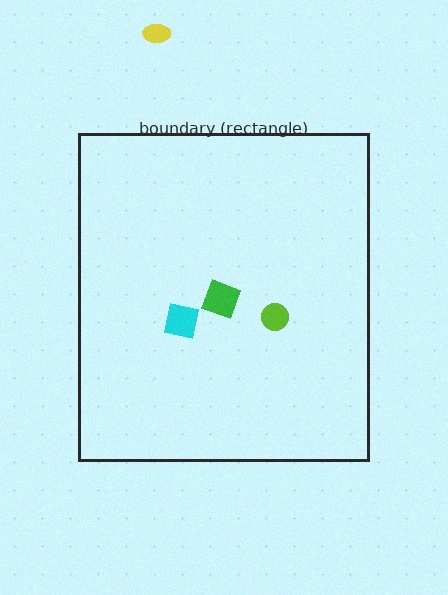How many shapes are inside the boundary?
3 inside, 1 outside.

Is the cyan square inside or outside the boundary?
Inside.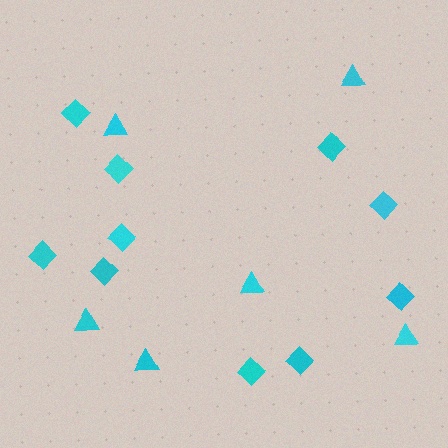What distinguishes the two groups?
There are 2 groups: one group of diamonds (10) and one group of triangles (6).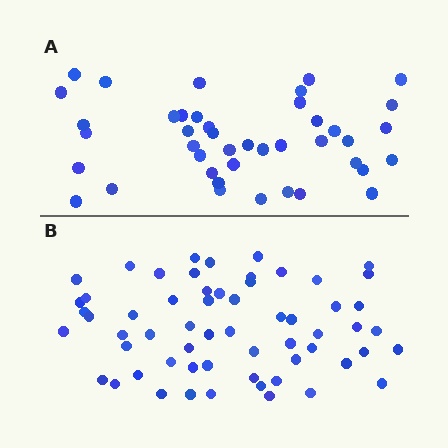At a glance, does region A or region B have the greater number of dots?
Region B (the bottom region) has more dots.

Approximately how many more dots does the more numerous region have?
Region B has approximately 20 more dots than region A.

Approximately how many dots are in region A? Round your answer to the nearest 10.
About 40 dots. (The exact count is 42, which rounds to 40.)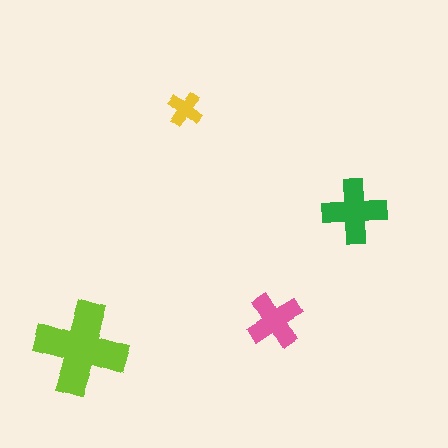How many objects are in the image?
There are 4 objects in the image.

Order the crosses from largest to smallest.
the lime one, the green one, the pink one, the yellow one.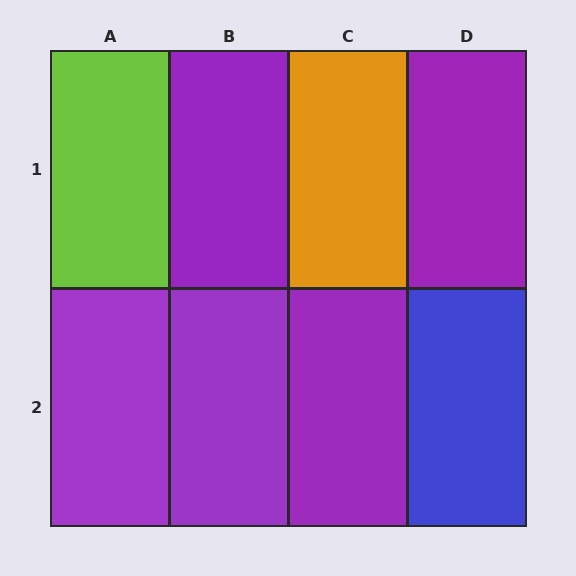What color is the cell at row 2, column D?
Blue.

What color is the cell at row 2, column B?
Purple.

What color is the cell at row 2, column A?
Purple.